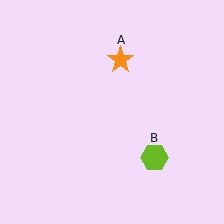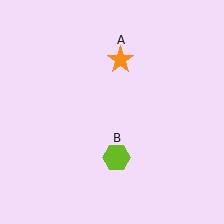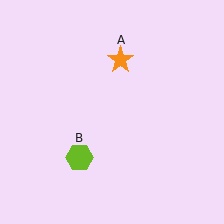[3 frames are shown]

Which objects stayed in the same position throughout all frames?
Orange star (object A) remained stationary.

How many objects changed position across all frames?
1 object changed position: lime hexagon (object B).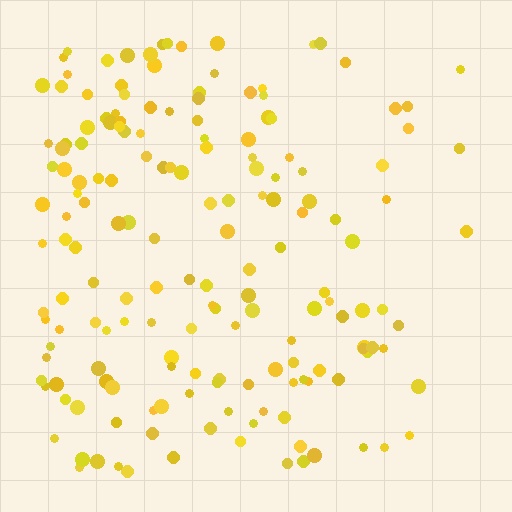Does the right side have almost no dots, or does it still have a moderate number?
Still a moderate number, just noticeably fewer than the left.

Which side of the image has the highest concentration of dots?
The left.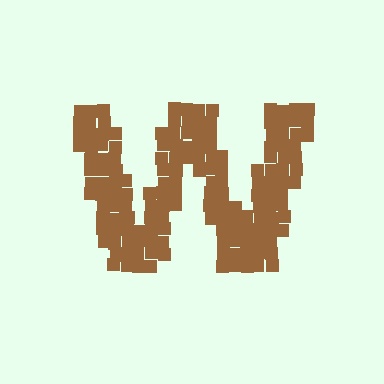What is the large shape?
The large shape is the letter W.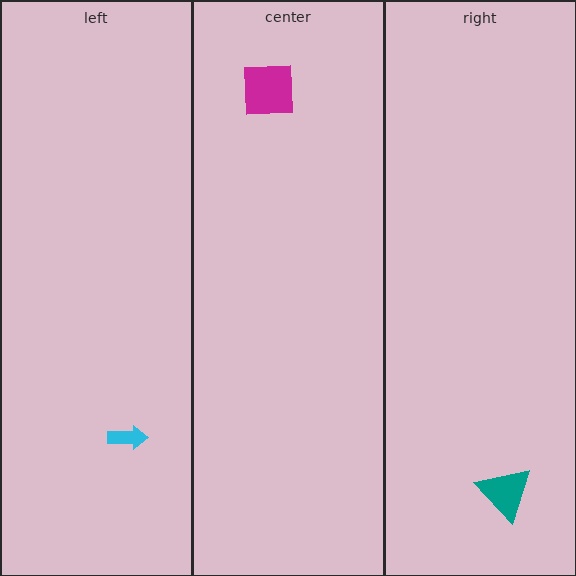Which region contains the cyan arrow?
The left region.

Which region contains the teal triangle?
The right region.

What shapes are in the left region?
The cyan arrow.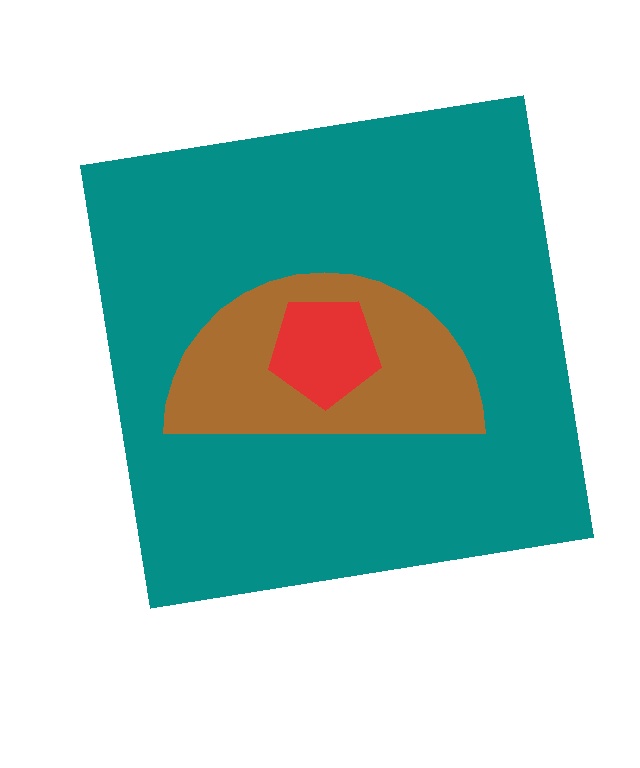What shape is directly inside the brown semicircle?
The red pentagon.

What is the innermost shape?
The red pentagon.